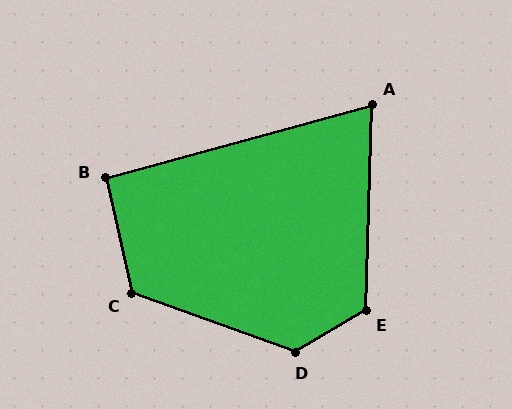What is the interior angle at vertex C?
Approximately 122 degrees (obtuse).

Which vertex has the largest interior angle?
D, at approximately 130 degrees.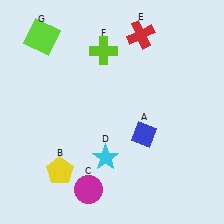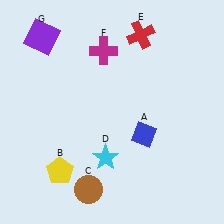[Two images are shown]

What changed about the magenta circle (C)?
In Image 1, C is magenta. In Image 2, it changed to brown.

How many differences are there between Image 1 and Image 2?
There are 3 differences between the two images.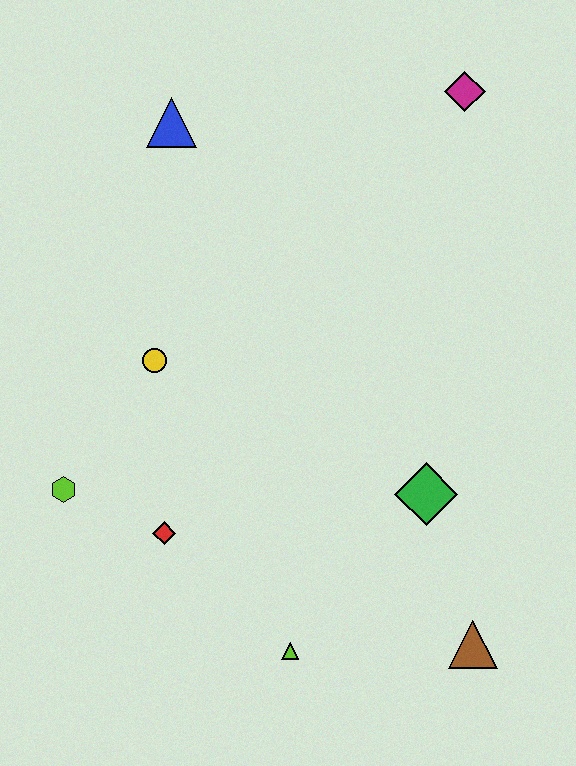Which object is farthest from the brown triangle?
The blue triangle is farthest from the brown triangle.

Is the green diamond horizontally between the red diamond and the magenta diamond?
Yes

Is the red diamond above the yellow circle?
No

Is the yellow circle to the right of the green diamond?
No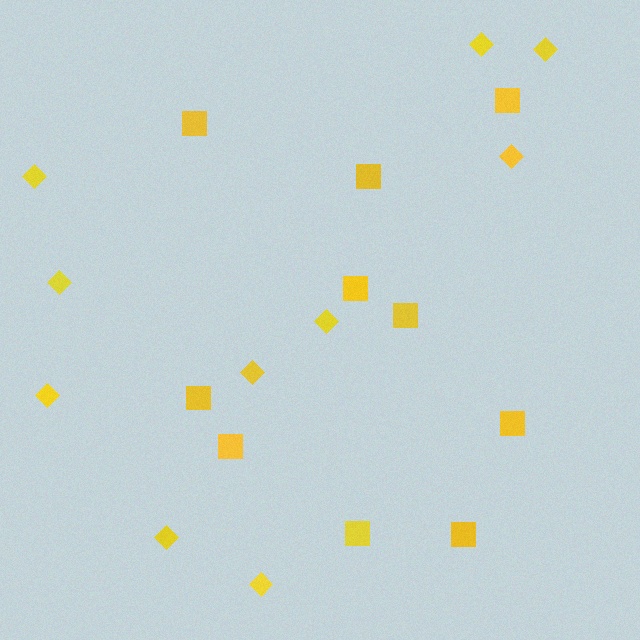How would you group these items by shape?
There are 2 groups: one group of diamonds (10) and one group of squares (10).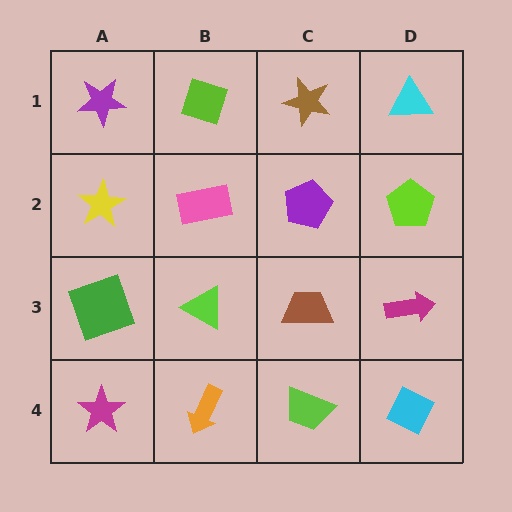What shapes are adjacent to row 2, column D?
A cyan triangle (row 1, column D), a magenta arrow (row 3, column D), a purple pentagon (row 2, column C).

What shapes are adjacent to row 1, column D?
A lime pentagon (row 2, column D), a brown star (row 1, column C).